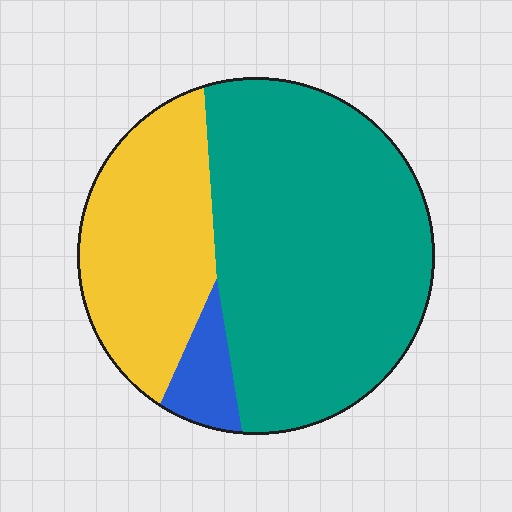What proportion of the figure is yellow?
Yellow takes up between a sixth and a third of the figure.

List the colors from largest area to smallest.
From largest to smallest: teal, yellow, blue.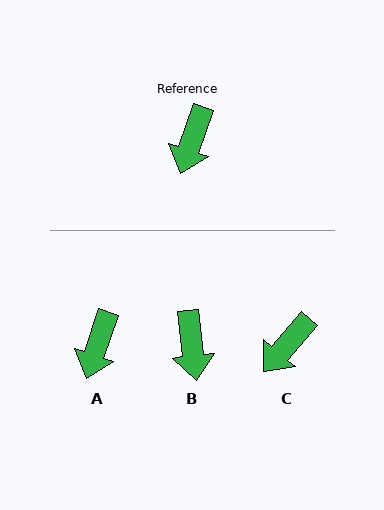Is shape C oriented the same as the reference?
No, it is off by about 22 degrees.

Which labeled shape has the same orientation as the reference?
A.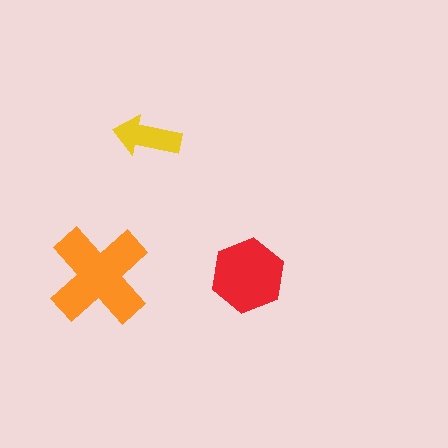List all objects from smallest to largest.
The yellow arrow, the red hexagon, the orange cross.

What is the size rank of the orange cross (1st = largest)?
1st.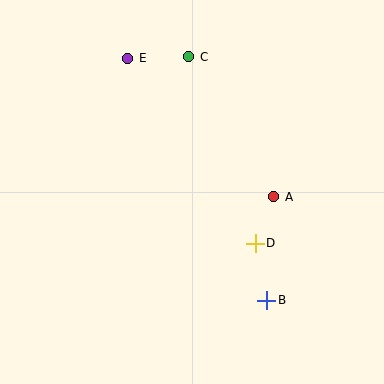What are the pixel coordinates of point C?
Point C is at (189, 57).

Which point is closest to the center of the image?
Point D at (255, 243) is closest to the center.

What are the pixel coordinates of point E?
Point E is at (128, 58).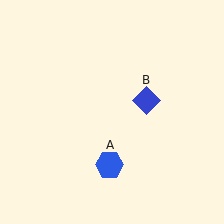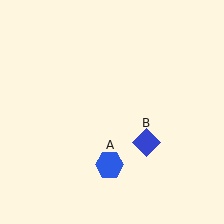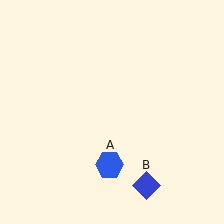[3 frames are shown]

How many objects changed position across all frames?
1 object changed position: blue diamond (object B).